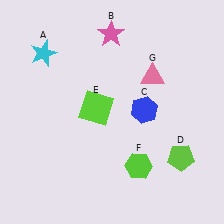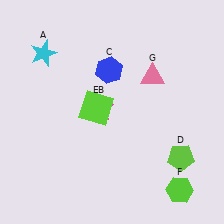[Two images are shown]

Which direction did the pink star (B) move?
The pink star (B) moved down.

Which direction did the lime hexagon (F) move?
The lime hexagon (F) moved right.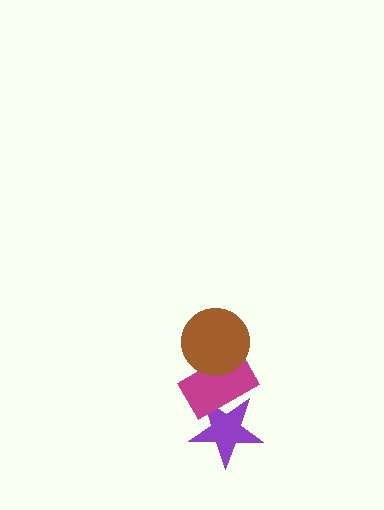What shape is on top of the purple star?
The magenta rectangle is on top of the purple star.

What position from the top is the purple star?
The purple star is 3rd from the top.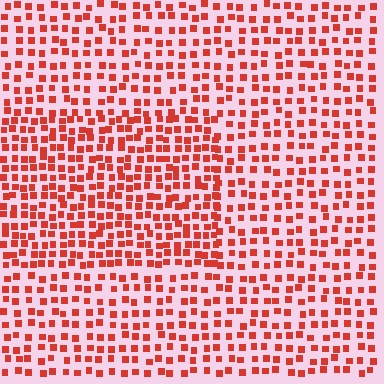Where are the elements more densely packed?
The elements are more densely packed inside the rectangle boundary.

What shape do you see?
I see a rectangle.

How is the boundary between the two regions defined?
The boundary is defined by a change in element density (approximately 1.5x ratio). All elements are the same color, size, and shape.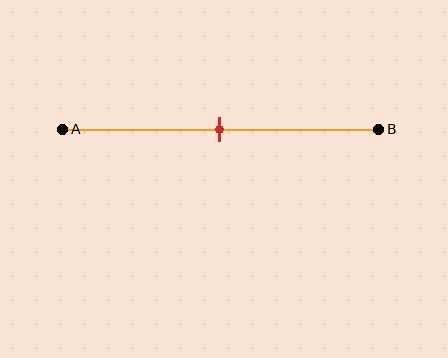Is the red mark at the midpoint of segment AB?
Yes, the mark is approximately at the midpoint.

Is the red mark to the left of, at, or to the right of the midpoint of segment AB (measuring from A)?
The red mark is approximately at the midpoint of segment AB.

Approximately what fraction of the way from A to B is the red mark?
The red mark is approximately 50% of the way from A to B.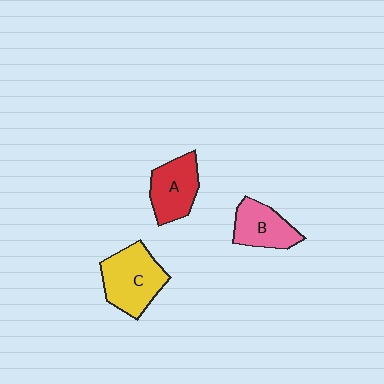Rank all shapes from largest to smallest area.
From largest to smallest: C (yellow), A (red), B (pink).